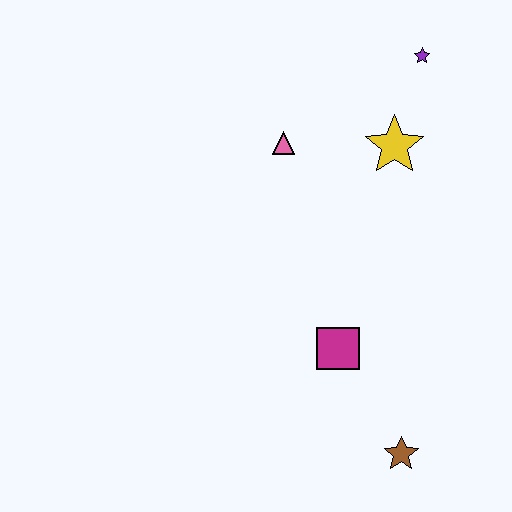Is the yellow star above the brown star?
Yes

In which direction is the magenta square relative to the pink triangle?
The magenta square is below the pink triangle.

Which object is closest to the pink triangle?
The yellow star is closest to the pink triangle.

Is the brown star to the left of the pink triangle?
No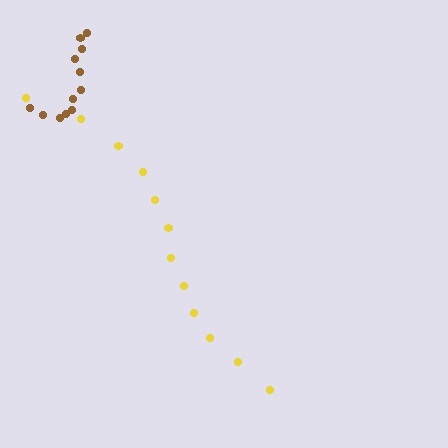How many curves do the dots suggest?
There are 2 distinct paths.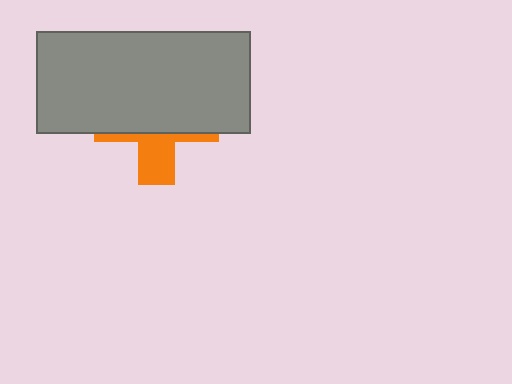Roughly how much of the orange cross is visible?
A small part of it is visible (roughly 33%).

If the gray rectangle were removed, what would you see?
You would see the complete orange cross.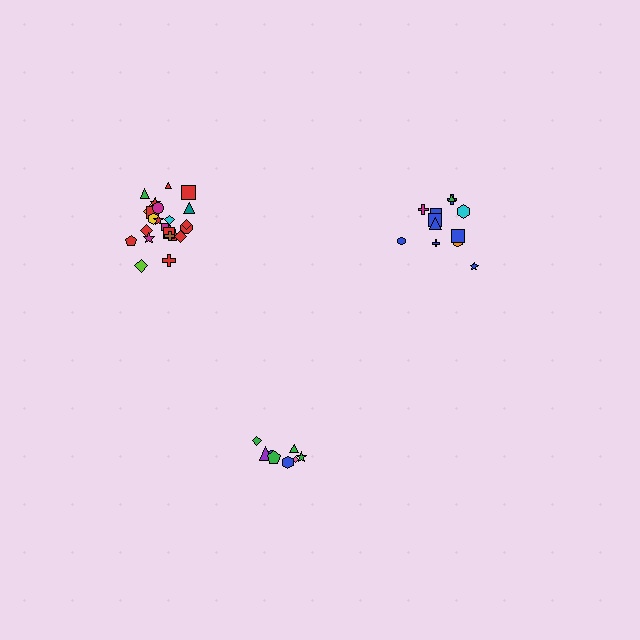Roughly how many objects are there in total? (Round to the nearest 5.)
Roughly 45 objects in total.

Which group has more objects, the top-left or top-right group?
The top-left group.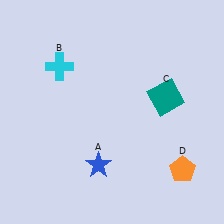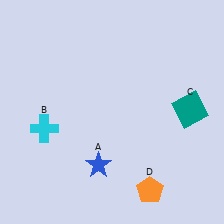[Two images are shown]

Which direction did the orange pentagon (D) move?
The orange pentagon (D) moved left.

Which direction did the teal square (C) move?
The teal square (C) moved right.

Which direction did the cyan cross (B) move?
The cyan cross (B) moved down.